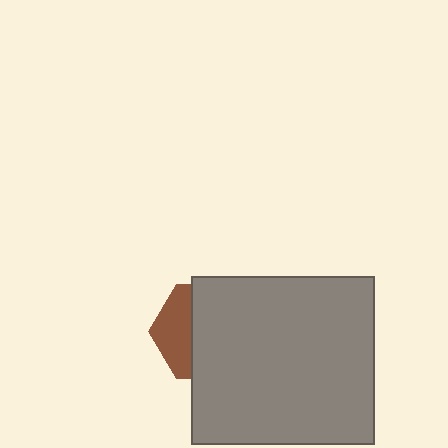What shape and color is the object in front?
The object in front is a gray rectangle.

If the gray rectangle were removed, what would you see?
You would see the complete brown hexagon.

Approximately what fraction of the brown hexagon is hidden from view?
Roughly 64% of the brown hexagon is hidden behind the gray rectangle.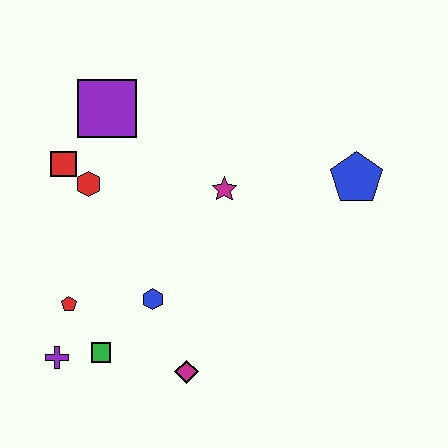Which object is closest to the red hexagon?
The red square is closest to the red hexagon.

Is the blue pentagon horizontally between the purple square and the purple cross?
No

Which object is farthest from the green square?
The blue pentagon is farthest from the green square.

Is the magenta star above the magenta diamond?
Yes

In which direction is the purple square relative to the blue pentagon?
The purple square is to the left of the blue pentagon.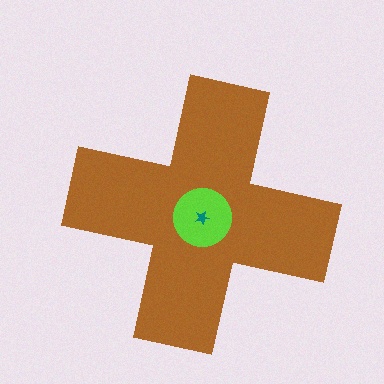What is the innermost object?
The teal star.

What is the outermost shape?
The brown cross.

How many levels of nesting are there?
3.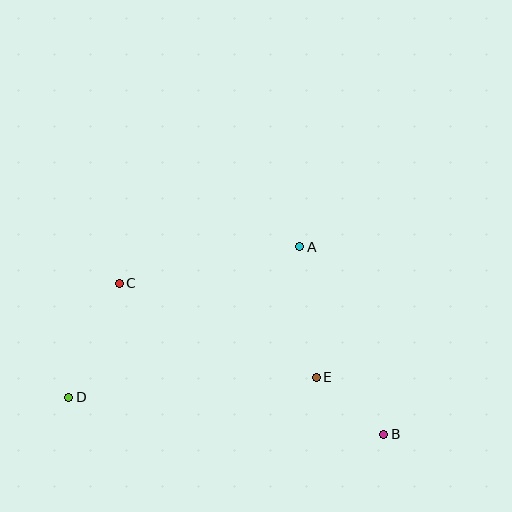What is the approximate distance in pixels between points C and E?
The distance between C and E is approximately 218 pixels.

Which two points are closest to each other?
Points B and E are closest to each other.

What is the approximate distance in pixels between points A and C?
The distance between A and C is approximately 185 pixels.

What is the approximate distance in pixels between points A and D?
The distance between A and D is approximately 276 pixels.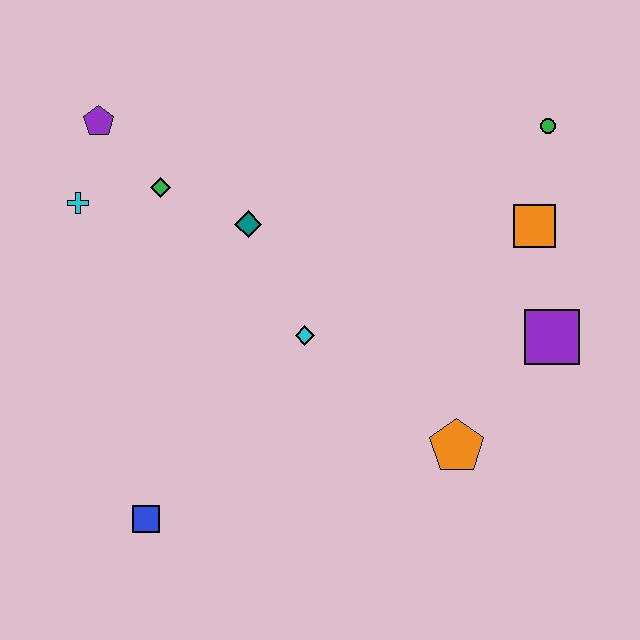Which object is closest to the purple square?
The orange square is closest to the purple square.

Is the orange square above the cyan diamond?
Yes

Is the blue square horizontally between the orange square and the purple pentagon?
Yes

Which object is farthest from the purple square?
The purple pentagon is farthest from the purple square.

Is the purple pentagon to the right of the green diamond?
No